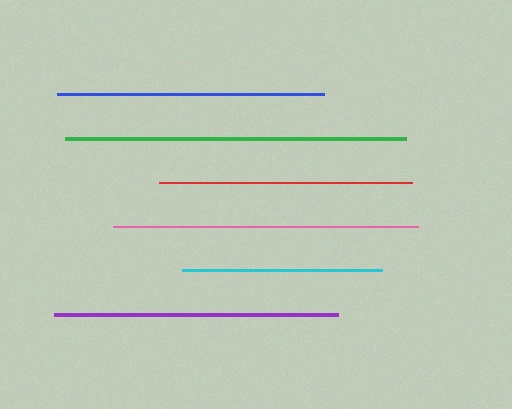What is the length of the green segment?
The green segment is approximately 341 pixels long.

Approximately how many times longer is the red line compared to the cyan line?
The red line is approximately 1.3 times the length of the cyan line.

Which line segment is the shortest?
The cyan line is the shortest at approximately 200 pixels.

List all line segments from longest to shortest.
From longest to shortest: green, pink, purple, blue, red, cyan.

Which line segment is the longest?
The green line is the longest at approximately 341 pixels.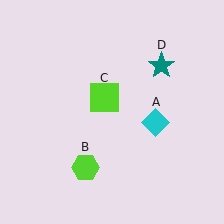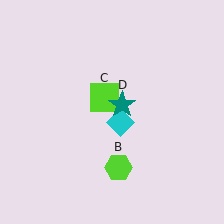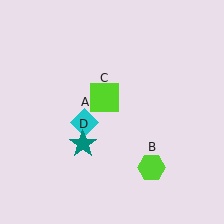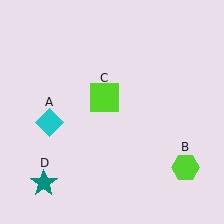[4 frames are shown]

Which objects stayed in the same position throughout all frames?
Lime square (object C) remained stationary.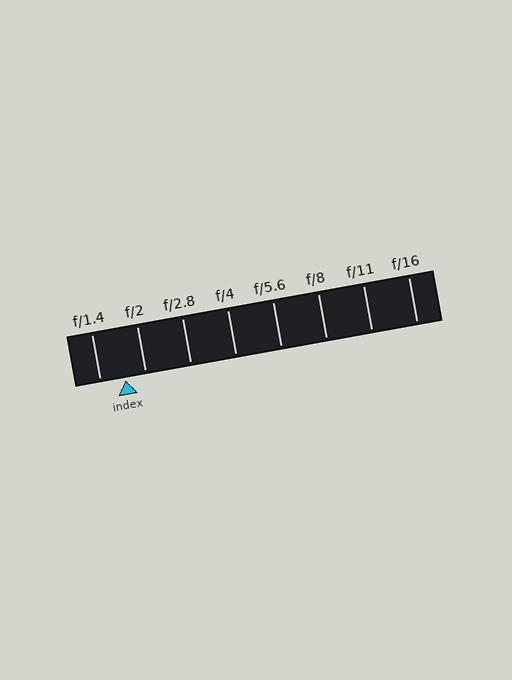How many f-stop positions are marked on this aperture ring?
There are 8 f-stop positions marked.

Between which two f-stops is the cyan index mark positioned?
The index mark is between f/1.4 and f/2.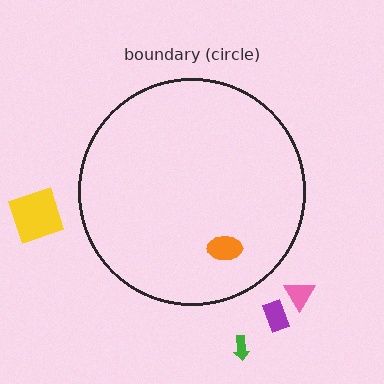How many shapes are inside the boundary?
1 inside, 4 outside.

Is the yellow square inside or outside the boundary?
Outside.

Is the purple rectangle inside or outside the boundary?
Outside.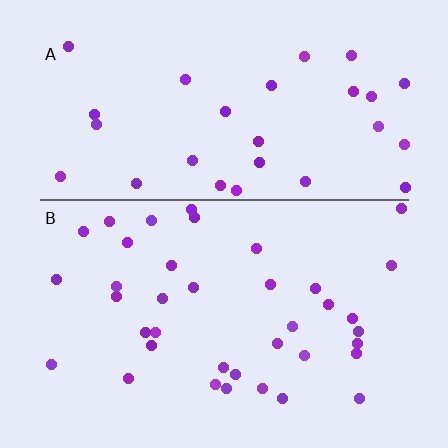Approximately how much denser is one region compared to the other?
Approximately 1.3× — region B over region A.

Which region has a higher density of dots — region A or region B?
B (the bottom).